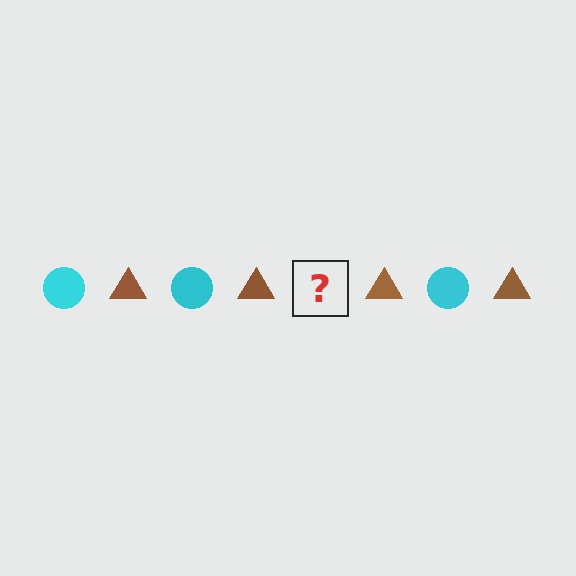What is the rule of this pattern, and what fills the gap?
The rule is that the pattern alternates between cyan circle and brown triangle. The gap should be filled with a cyan circle.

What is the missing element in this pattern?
The missing element is a cyan circle.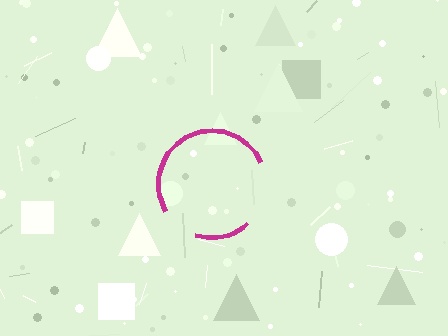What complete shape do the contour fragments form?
The contour fragments form a circle.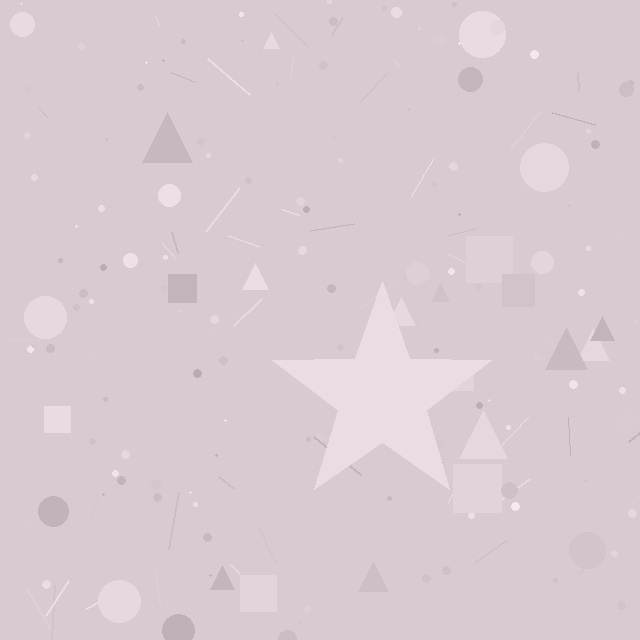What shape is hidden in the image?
A star is hidden in the image.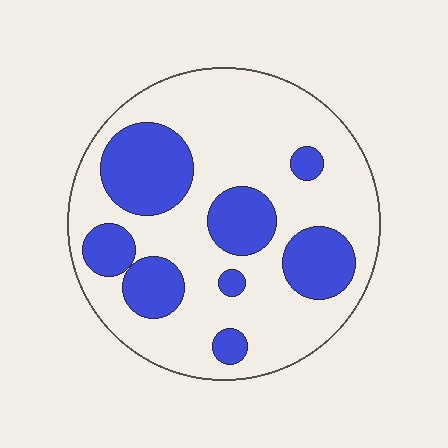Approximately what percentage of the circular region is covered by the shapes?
Approximately 30%.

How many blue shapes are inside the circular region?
8.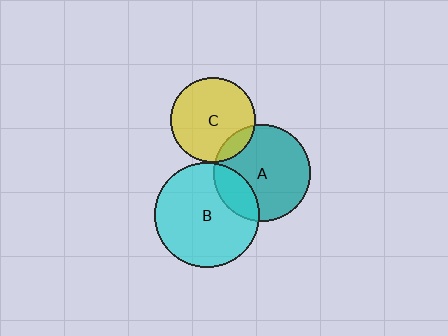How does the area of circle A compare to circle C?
Approximately 1.3 times.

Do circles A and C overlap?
Yes.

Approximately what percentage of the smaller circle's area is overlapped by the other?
Approximately 10%.